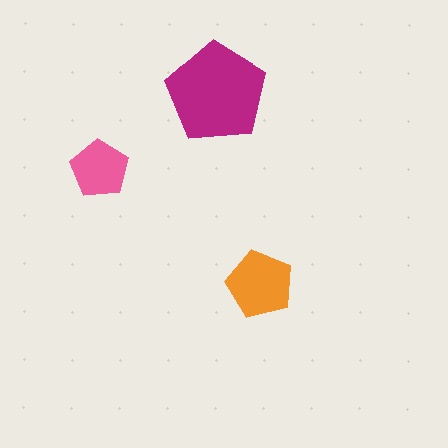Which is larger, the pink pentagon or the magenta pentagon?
The magenta one.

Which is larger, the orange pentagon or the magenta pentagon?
The magenta one.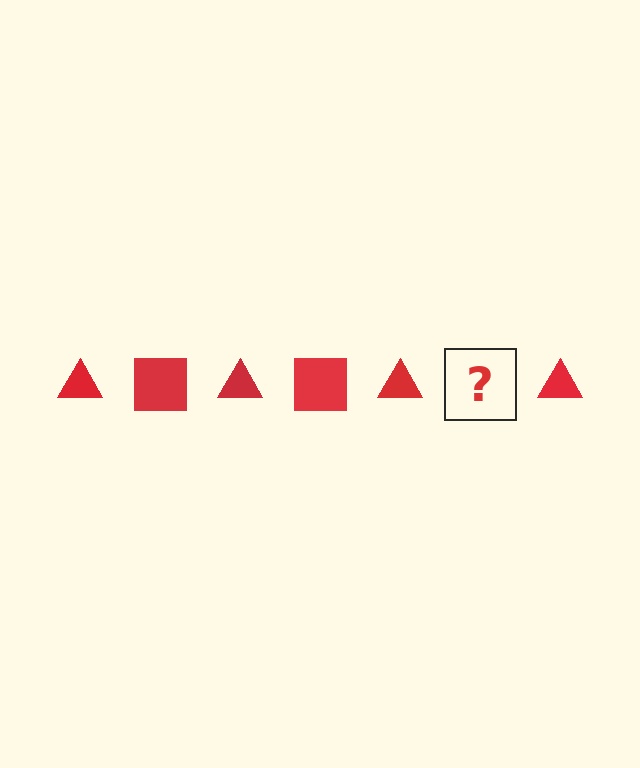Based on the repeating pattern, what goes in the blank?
The blank should be a red square.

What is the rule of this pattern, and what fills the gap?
The rule is that the pattern cycles through triangle, square shapes in red. The gap should be filled with a red square.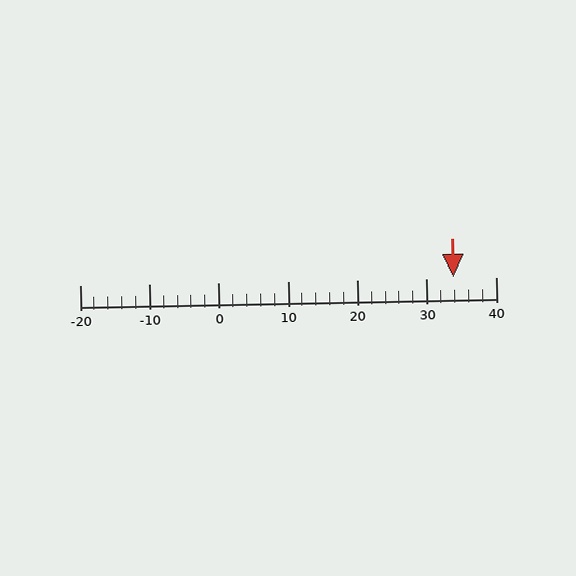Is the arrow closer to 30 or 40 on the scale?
The arrow is closer to 30.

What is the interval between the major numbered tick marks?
The major tick marks are spaced 10 units apart.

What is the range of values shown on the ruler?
The ruler shows values from -20 to 40.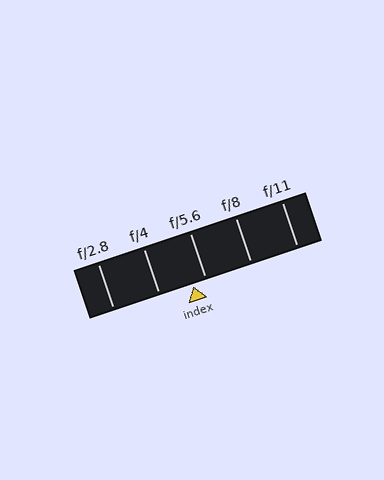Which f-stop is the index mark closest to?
The index mark is closest to f/5.6.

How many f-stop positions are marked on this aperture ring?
There are 5 f-stop positions marked.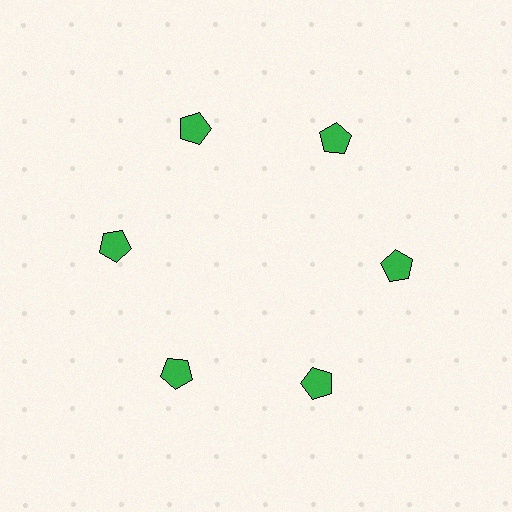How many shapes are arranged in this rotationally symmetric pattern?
There are 6 shapes, arranged in 6 groups of 1.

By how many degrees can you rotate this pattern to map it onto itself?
The pattern maps onto itself every 60 degrees of rotation.